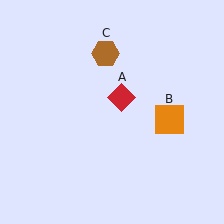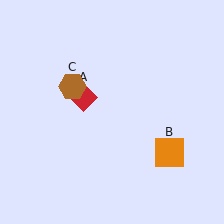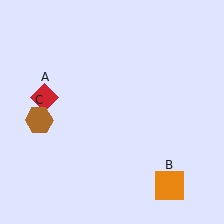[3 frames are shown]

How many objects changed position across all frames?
3 objects changed position: red diamond (object A), orange square (object B), brown hexagon (object C).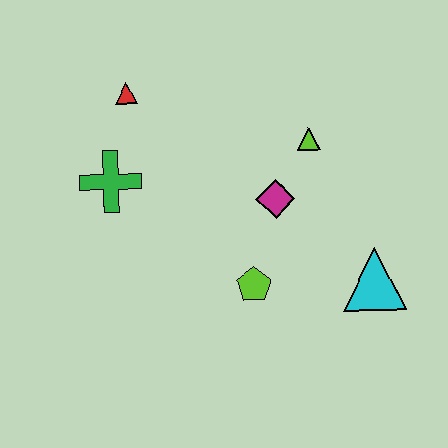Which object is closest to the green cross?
The red triangle is closest to the green cross.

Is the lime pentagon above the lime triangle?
No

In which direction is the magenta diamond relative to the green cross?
The magenta diamond is to the right of the green cross.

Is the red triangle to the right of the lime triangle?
No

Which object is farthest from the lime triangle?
The green cross is farthest from the lime triangle.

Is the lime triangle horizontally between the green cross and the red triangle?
No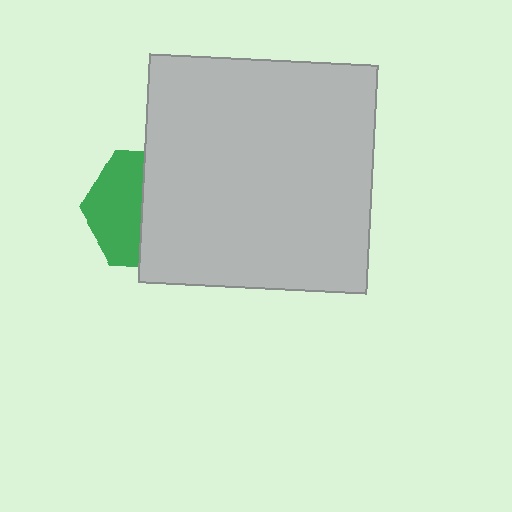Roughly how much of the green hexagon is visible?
About half of it is visible (roughly 46%).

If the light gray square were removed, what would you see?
You would see the complete green hexagon.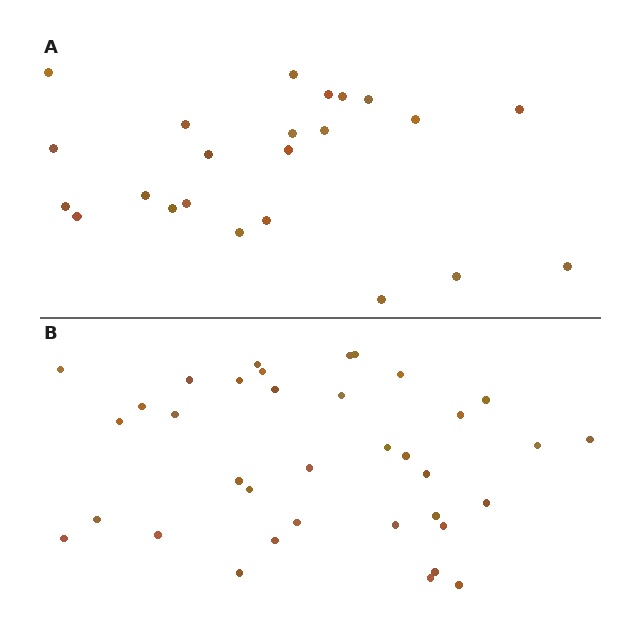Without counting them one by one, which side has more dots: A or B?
Region B (the bottom region) has more dots.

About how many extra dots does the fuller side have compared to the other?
Region B has approximately 15 more dots than region A.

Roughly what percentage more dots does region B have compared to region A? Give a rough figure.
About 55% more.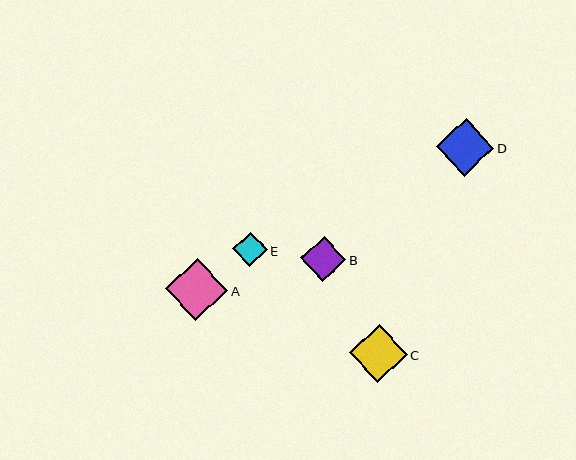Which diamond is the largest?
Diamond A is the largest with a size of approximately 62 pixels.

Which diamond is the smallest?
Diamond E is the smallest with a size of approximately 35 pixels.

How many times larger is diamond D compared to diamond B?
Diamond D is approximately 1.3 times the size of diamond B.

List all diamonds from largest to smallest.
From largest to smallest: A, C, D, B, E.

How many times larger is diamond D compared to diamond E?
Diamond D is approximately 1.6 times the size of diamond E.